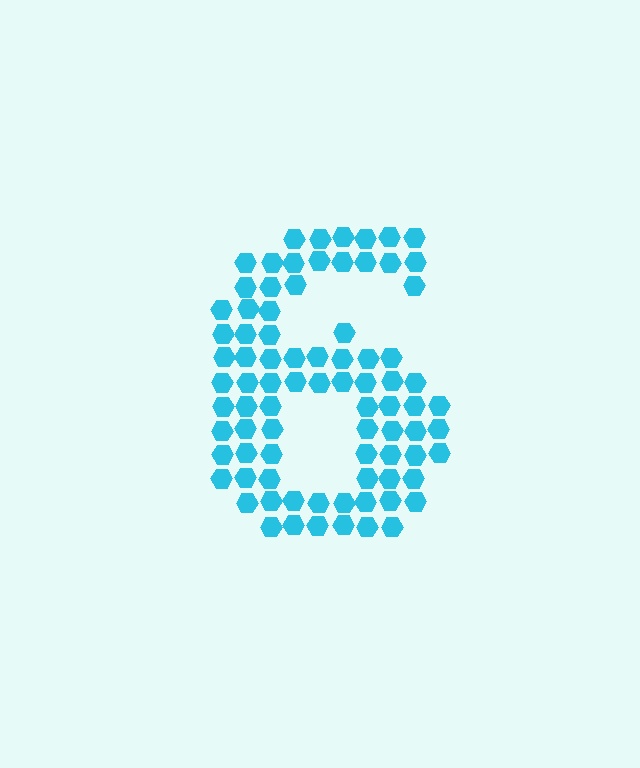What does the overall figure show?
The overall figure shows the digit 6.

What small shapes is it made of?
It is made of small hexagons.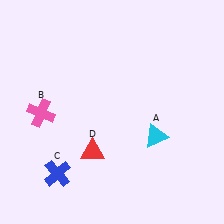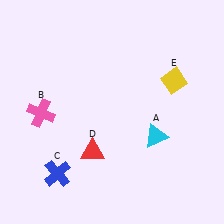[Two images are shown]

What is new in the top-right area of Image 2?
A yellow diamond (E) was added in the top-right area of Image 2.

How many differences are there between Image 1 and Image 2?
There is 1 difference between the two images.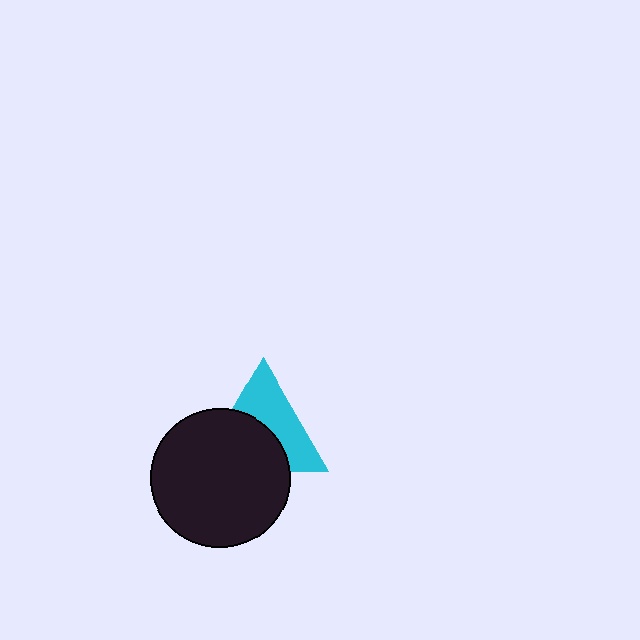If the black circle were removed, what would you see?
You would see the complete cyan triangle.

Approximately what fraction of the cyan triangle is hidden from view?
Roughly 49% of the cyan triangle is hidden behind the black circle.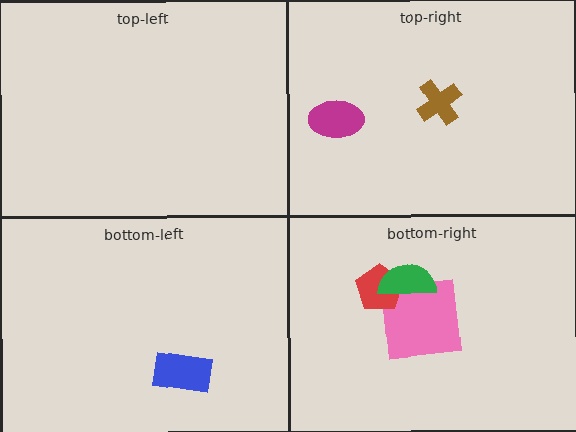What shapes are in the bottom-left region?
The blue rectangle.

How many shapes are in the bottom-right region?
3.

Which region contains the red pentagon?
The bottom-right region.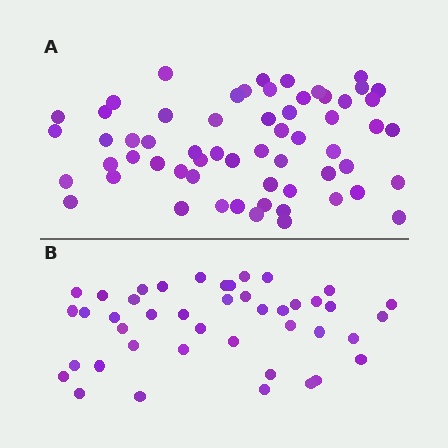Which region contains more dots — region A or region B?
Region A (the top region) has more dots.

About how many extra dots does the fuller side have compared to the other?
Region A has approximately 15 more dots than region B.